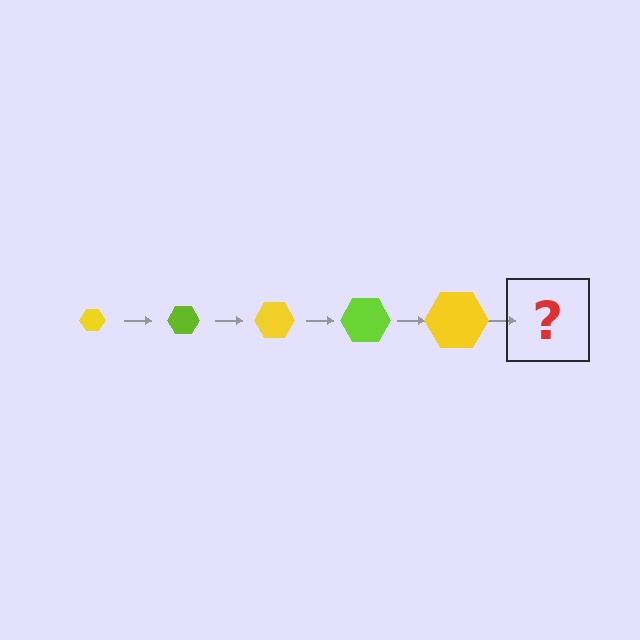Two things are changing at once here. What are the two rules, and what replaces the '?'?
The two rules are that the hexagon grows larger each step and the color cycles through yellow and lime. The '?' should be a lime hexagon, larger than the previous one.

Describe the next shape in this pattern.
It should be a lime hexagon, larger than the previous one.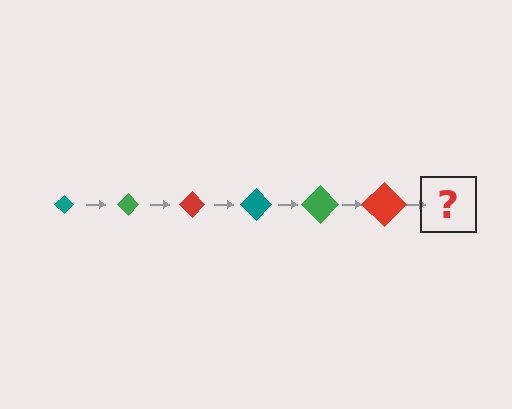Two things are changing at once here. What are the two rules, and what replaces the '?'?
The two rules are that the diamond grows larger each step and the color cycles through teal, green, and red. The '?' should be a teal diamond, larger than the previous one.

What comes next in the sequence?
The next element should be a teal diamond, larger than the previous one.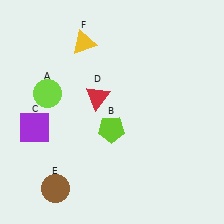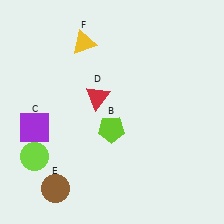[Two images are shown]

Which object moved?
The lime circle (A) moved down.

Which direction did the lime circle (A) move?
The lime circle (A) moved down.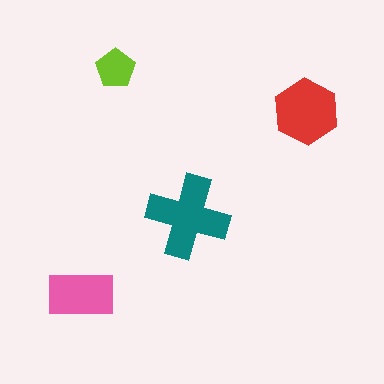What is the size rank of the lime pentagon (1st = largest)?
4th.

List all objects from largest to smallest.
The teal cross, the red hexagon, the pink rectangle, the lime pentagon.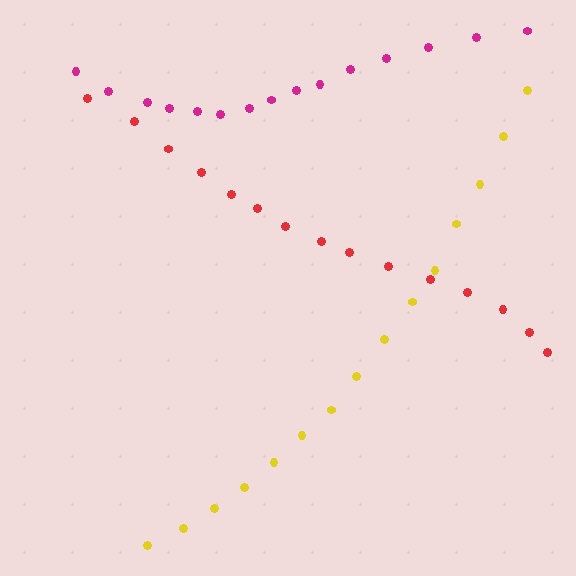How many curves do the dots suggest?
There are 3 distinct paths.